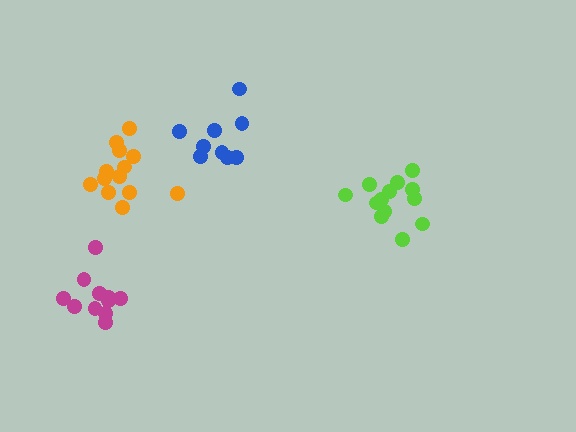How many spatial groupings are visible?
There are 4 spatial groupings.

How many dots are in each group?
Group 1: 10 dots, Group 2: 11 dots, Group 3: 13 dots, Group 4: 13 dots (47 total).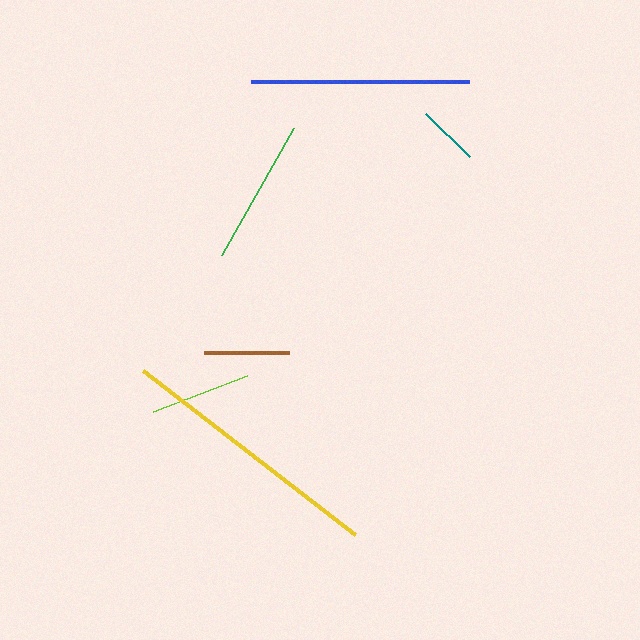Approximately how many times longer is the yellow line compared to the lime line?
The yellow line is approximately 2.7 times the length of the lime line.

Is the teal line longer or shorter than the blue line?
The blue line is longer than the teal line.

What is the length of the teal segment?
The teal segment is approximately 62 pixels long.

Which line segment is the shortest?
The teal line is the shortest at approximately 62 pixels.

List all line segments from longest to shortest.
From longest to shortest: yellow, blue, green, lime, brown, teal.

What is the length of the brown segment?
The brown segment is approximately 85 pixels long.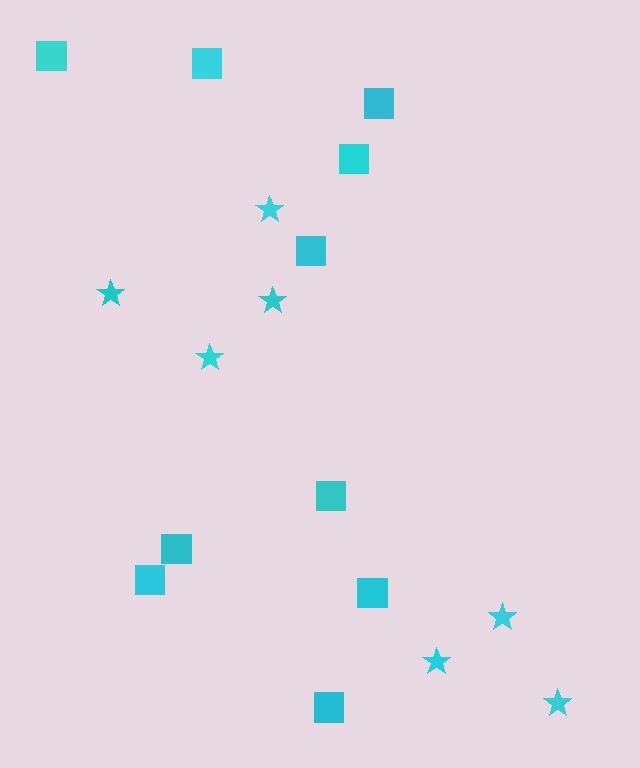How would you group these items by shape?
There are 2 groups: one group of squares (10) and one group of stars (7).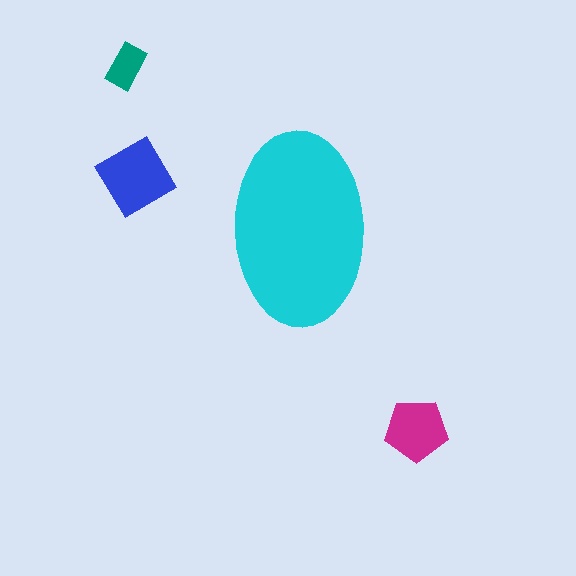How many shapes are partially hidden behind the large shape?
0 shapes are partially hidden.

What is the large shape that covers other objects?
A cyan ellipse.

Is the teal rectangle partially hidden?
No, the teal rectangle is fully visible.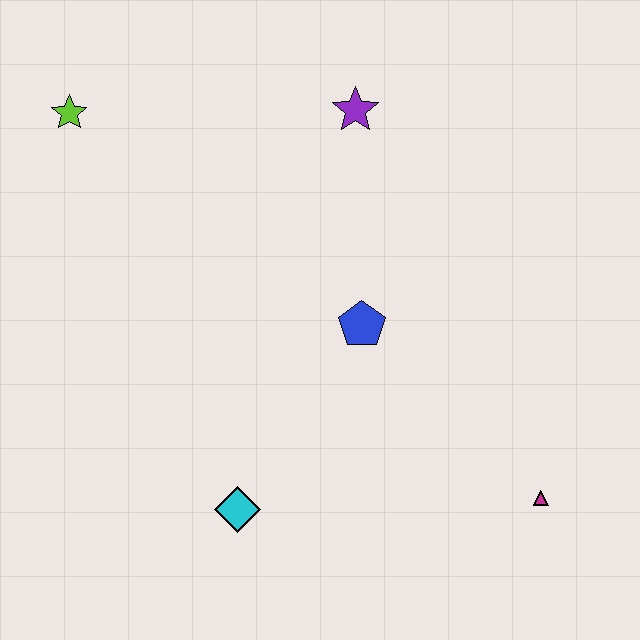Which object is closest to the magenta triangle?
The blue pentagon is closest to the magenta triangle.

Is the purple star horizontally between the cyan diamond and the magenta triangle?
Yes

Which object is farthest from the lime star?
The magenta triangle is farthest from the lime star.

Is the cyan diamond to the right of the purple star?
No